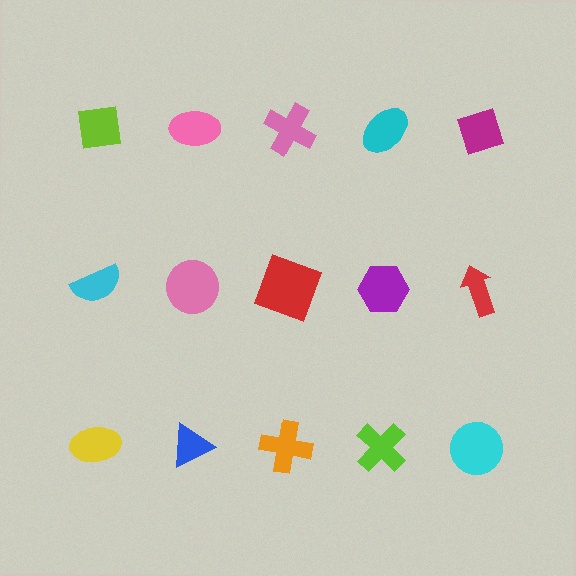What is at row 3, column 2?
A blue triangle.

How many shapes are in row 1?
5 shapes.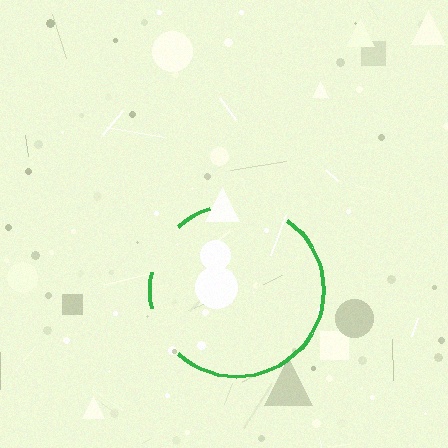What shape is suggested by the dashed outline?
The dashed outline suggests a circle.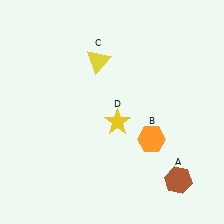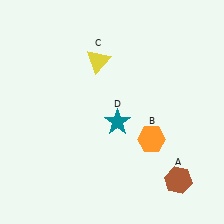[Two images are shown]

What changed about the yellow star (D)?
In Image 1, D is yellow. In Image 2, it changed to teal.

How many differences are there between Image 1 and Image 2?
There is 1 difference between the two images.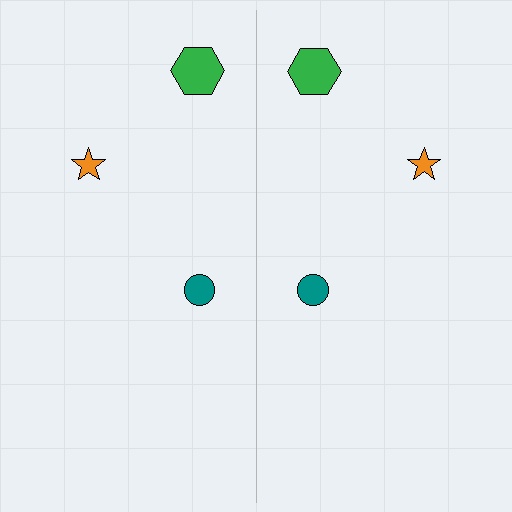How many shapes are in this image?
There are 6 shapes in this image.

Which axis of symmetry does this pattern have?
The pattern has a vertical axis of symmetry running through the center of the image.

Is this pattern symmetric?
Yes, this pattern has bilateral (reflection) symmetry.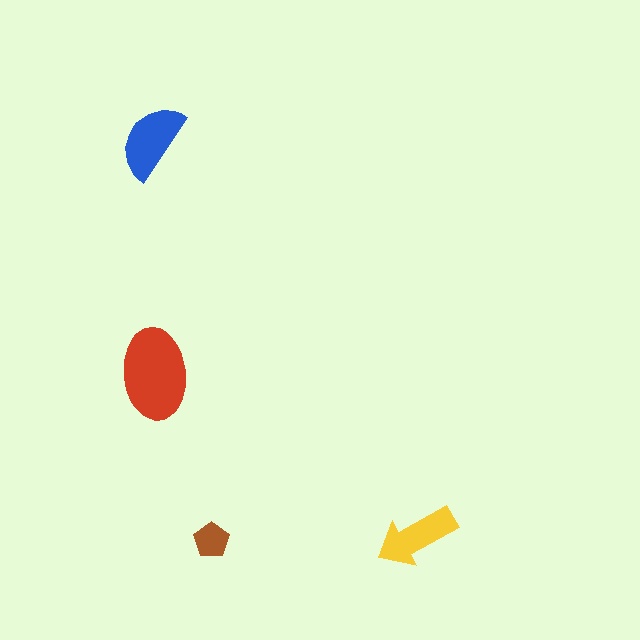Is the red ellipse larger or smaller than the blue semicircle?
Larger.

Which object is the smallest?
The brown pentagon.